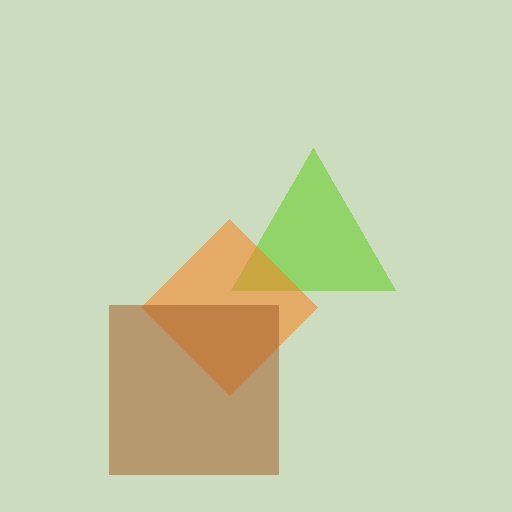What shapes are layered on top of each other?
The layered shapes are: a lime triangle, an orange diamond, a brown square.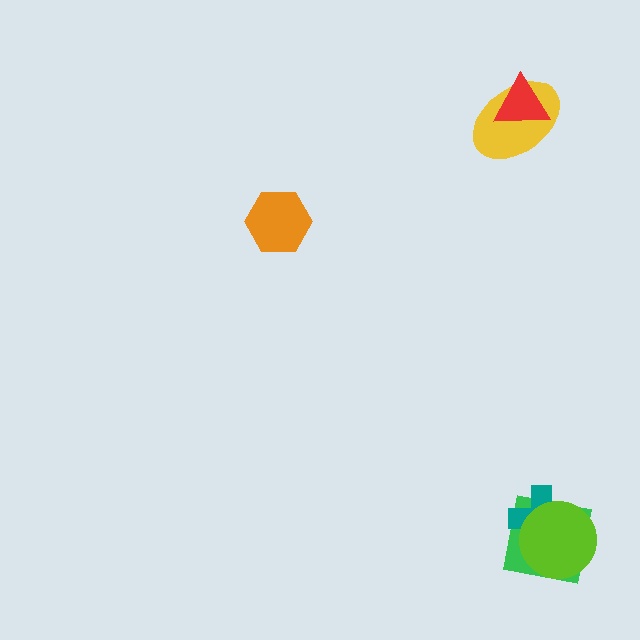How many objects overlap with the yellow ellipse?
1 object overlaps with the yellow ellipse.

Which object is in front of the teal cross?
The lime circle is in front of the teal cross.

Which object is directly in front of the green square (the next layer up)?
The teal cross is directly in front of the green square.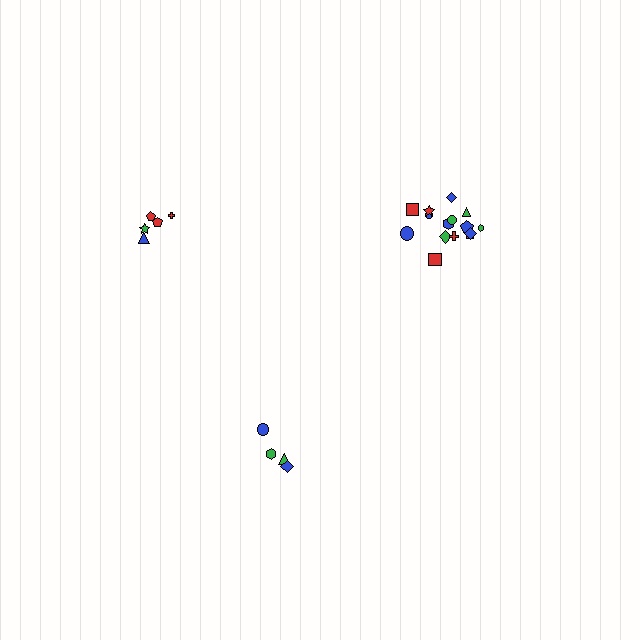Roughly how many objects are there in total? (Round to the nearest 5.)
Roughly 25 objects in total.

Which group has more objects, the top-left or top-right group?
The top-right group.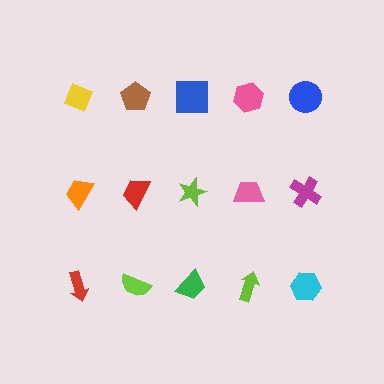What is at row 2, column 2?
A red trapezoid.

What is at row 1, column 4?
A pink hexagon.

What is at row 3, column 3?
A green trapezoid.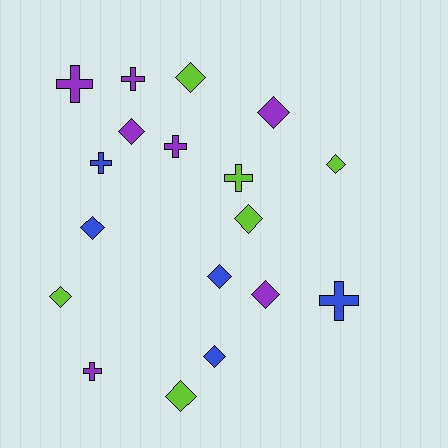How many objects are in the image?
There are 18 objects.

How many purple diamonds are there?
There are 3 purple diamonds.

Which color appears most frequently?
Purple, with 7 objects.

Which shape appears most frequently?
Diamond, with 11 objects.